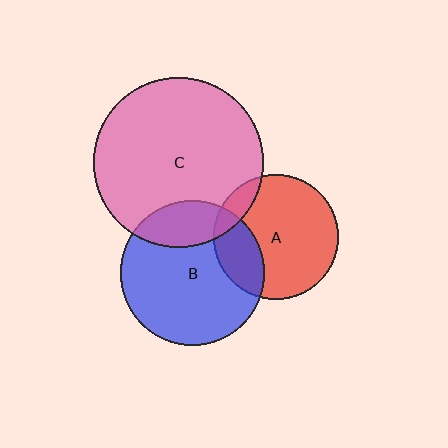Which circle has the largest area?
Circle C (pink).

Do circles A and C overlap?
Yes.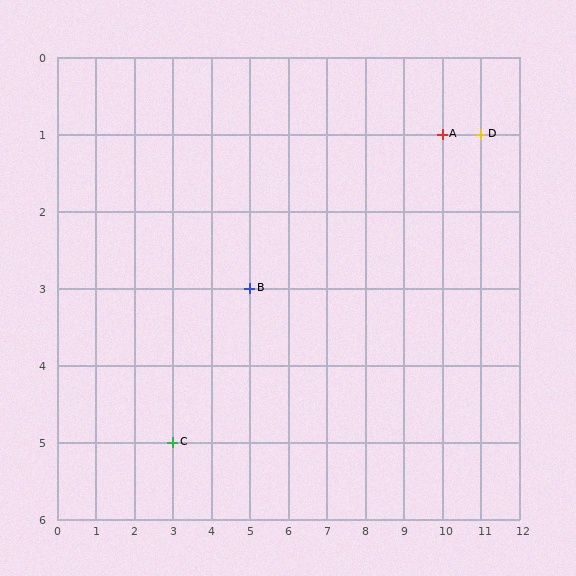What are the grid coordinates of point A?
Point A is at grid coordinates (10, 1).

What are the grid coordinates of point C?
Point C is at grid coordinates (3, 5).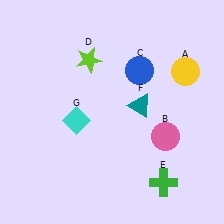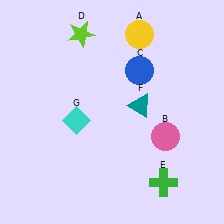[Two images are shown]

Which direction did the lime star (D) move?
The lime star (D) moved up.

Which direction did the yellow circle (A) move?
The yellow circle (A) moved left.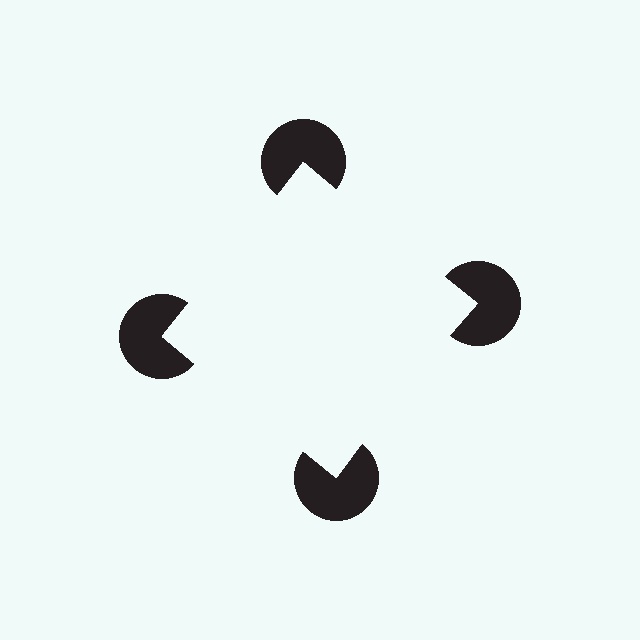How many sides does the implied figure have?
4 sides.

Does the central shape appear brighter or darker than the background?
It typically appears slightly brighter than the background, even though no actual brightness change is drawn.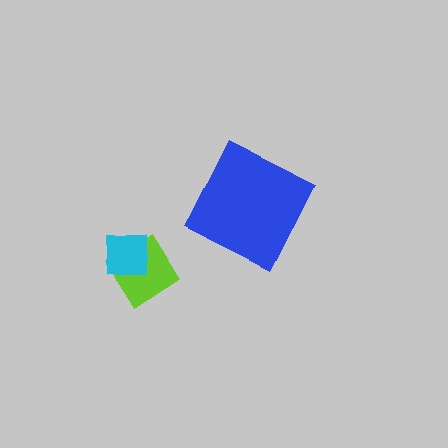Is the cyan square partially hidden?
No, no other shape covers it.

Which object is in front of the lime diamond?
The cyan square is in front of the lime diamond.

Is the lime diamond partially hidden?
Yes, it is partially covered by another shape.